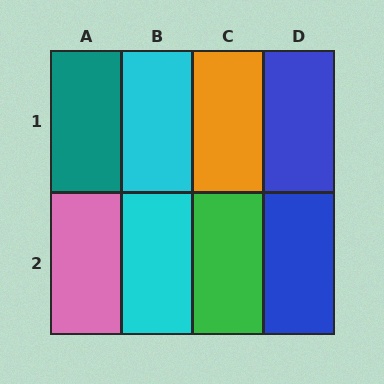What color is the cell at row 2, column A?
Pink.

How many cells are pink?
1 cell is pink.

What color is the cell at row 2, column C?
Green.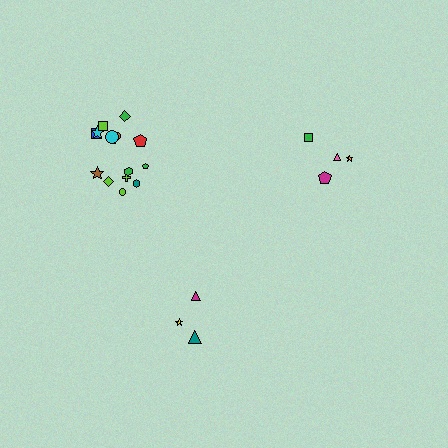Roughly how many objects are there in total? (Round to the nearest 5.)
Roughly 20 objects in total.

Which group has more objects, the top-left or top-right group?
The top-left group.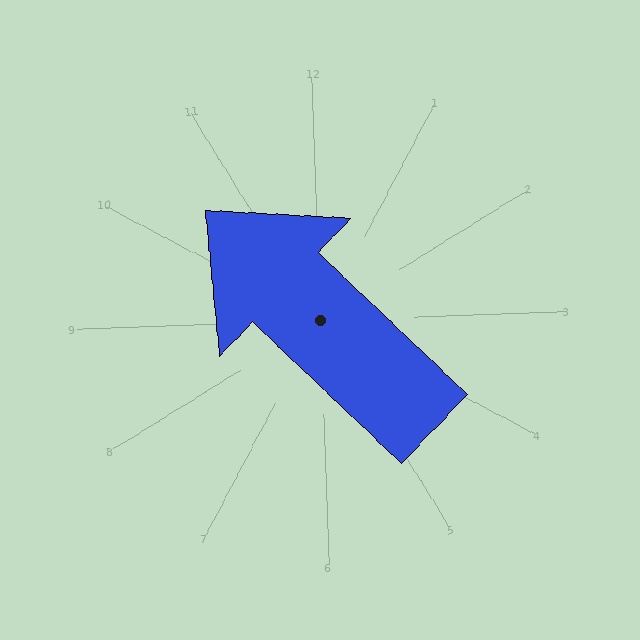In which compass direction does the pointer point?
Northwest.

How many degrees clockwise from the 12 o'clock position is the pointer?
Approximately 316 degrees.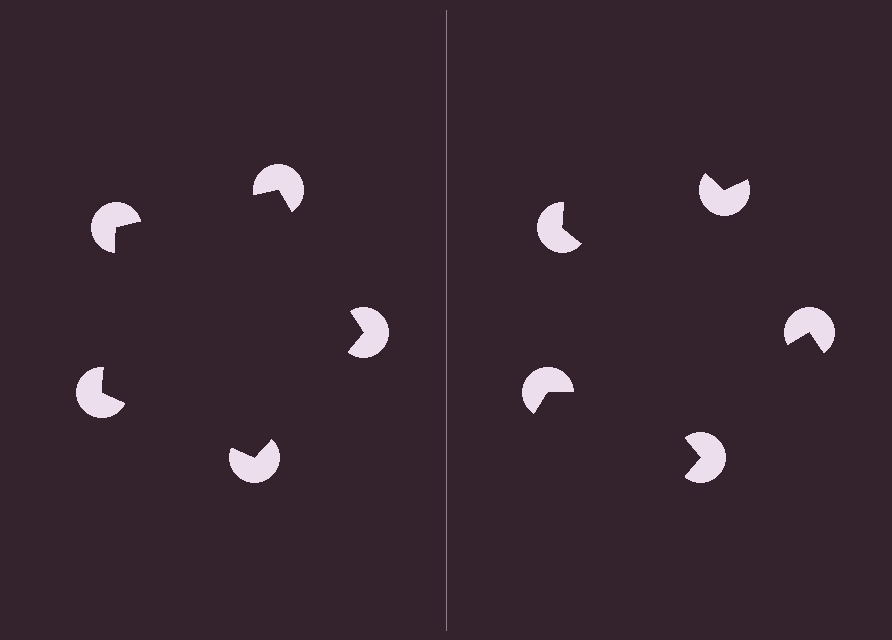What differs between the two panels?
The pac-man discs are positioned identically on both sides; only the wedge orientations differ. On the left they align to a pentagon; on the right they are misaligned.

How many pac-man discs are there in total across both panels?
10 — 5 on each side.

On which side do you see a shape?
An illusory pentagon appears on the left side. On the right side the wedge cuts are rotated, so no coherent shape forms.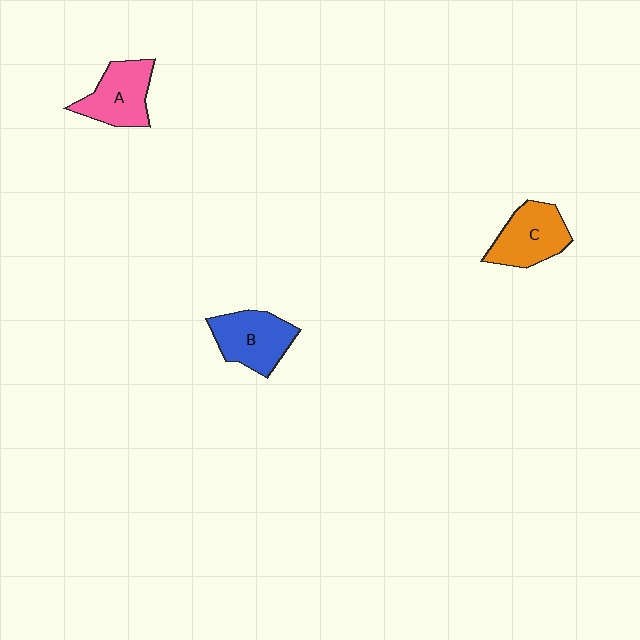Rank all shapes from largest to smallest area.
From largest to smallest: B (blue), C (orange), A (pink).